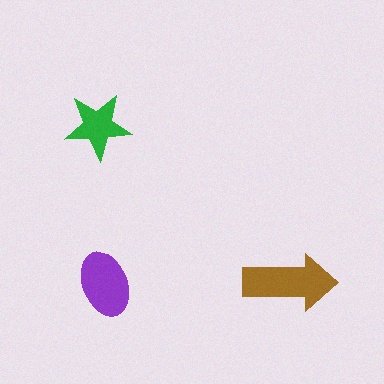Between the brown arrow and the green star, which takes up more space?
The brown arrow.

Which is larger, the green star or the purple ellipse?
The purple ellipse.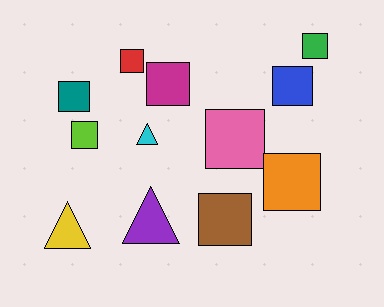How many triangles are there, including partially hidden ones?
There are 3 triangles.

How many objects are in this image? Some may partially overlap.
There are 12 objects.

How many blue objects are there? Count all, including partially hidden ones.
There is 1 blue object.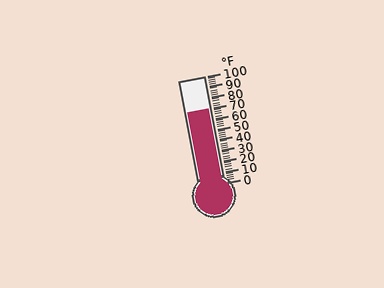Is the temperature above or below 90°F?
The temperature is below 90°F.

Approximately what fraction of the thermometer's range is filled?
The thermometer is filled to approximately 70% of its range.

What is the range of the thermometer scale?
The thermometer scale ranges from 0°F to 100°F.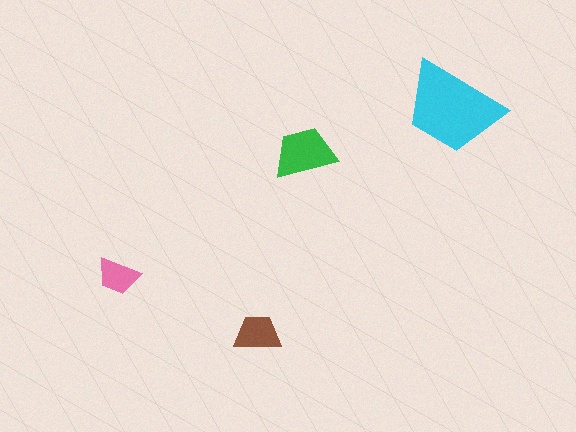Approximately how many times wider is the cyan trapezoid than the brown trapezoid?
About 2 times wider.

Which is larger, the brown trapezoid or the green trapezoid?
The green one.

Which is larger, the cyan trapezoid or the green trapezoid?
The cyan one.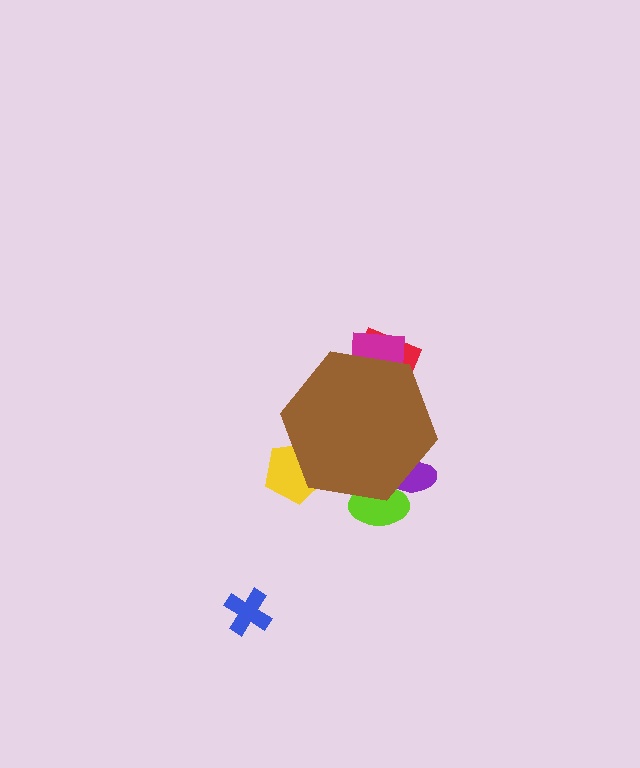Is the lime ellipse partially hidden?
Yes, the lime ellipse is partially hidden behind the brown hexagon.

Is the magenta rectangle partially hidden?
Yes, the magenta rectangle is partially hidden behind the brown hexagon.